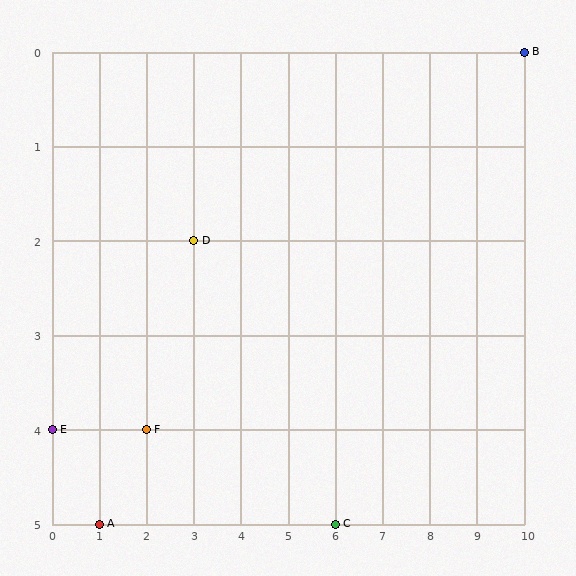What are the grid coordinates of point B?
Point B is at grid coordinates (10, 0).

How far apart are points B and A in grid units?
Points B and A are 9 columns and 5 rows apart (about 10.3 grid units diagonally).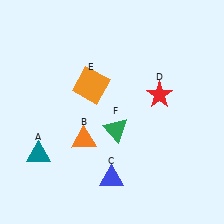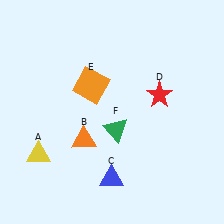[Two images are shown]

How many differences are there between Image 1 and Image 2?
There is 1 difference between the two images.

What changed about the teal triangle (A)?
In Image 1, A is teal. In Image 2, it changed to yellow.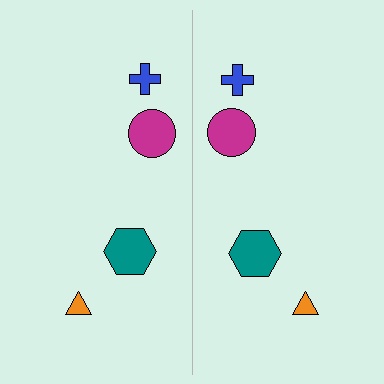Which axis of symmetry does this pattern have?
The pattern has a vertical axis of symmetry running through the center of the image.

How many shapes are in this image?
There are 8 shapes in this image.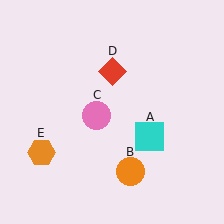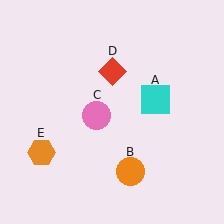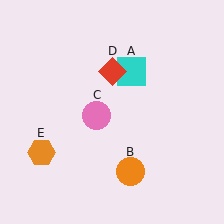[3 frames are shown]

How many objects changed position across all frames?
1 object changed position: cyan square (object A).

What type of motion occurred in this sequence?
The cyan square (object A) rotated counterclockwise around the center of the scene.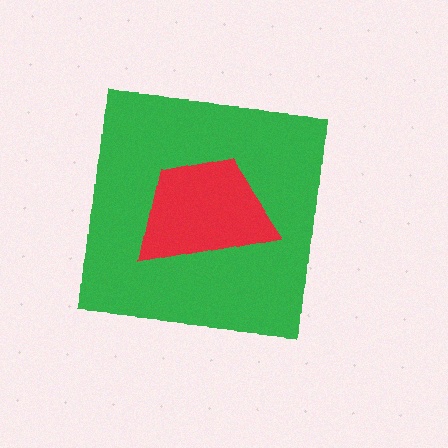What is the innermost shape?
The red trapezoid.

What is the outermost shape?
The green square.